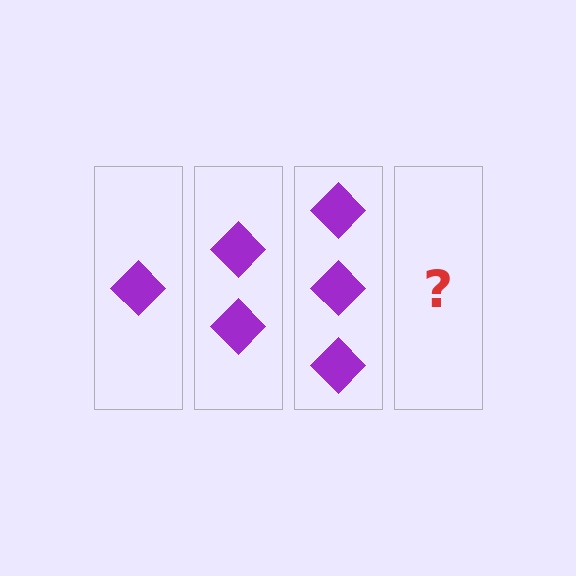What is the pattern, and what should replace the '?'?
The pattern is that each step adds one more diamond. The '?' should be 4 diamonds.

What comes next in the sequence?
The next element should be 4 diamonds.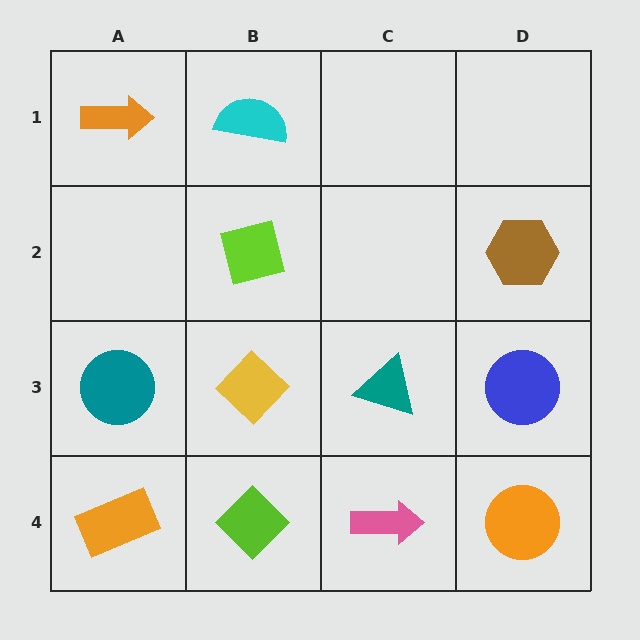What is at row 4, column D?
An orange circle.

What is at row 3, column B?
A yellow diamond.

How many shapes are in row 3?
4 shapes.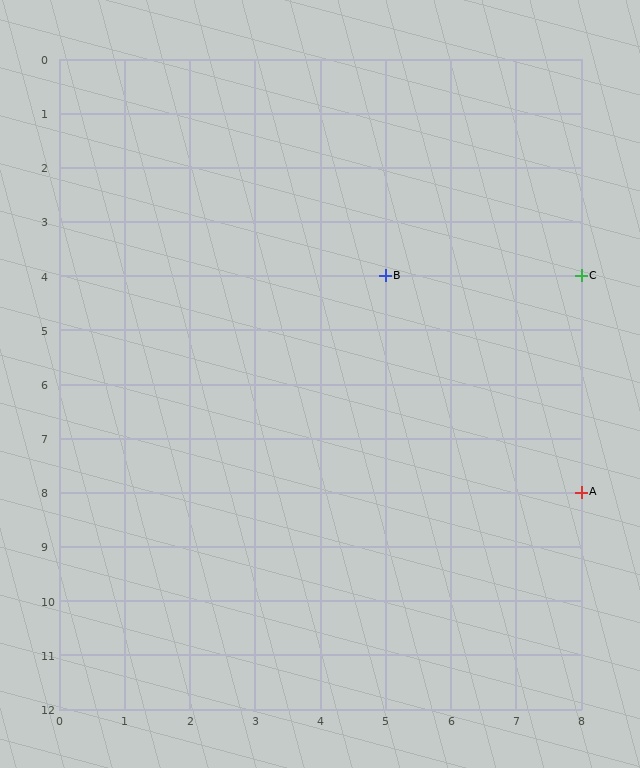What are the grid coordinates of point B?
Point B is at grid coordinates (5, 4).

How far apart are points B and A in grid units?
Points B and A are 3 columns and 4 rows apart (about 5.0 grid units diagonally).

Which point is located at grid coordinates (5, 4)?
Point B is at (5, 4).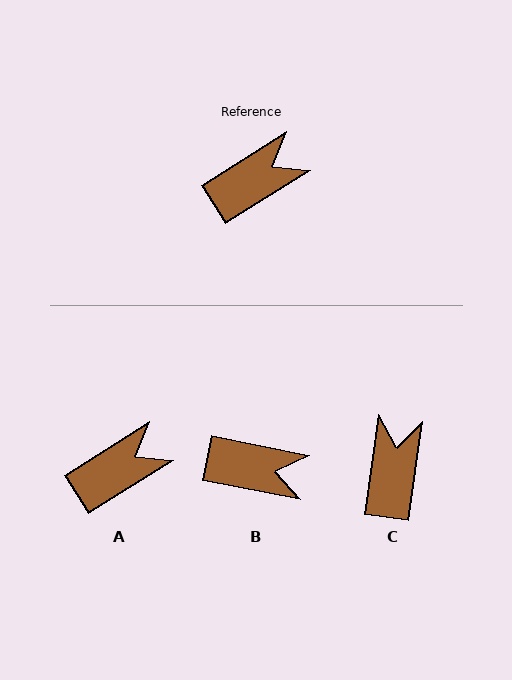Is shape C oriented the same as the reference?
No, it is off by about 50 degrees.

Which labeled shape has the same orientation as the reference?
A.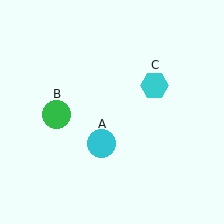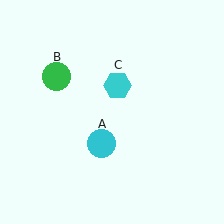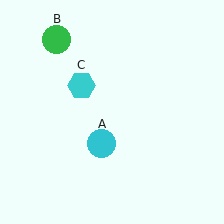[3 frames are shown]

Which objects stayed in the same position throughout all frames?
Cyan circle (object A) remained stationary.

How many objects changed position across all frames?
2 objects changed position: green circle (object B), cyan hexagon (object C).